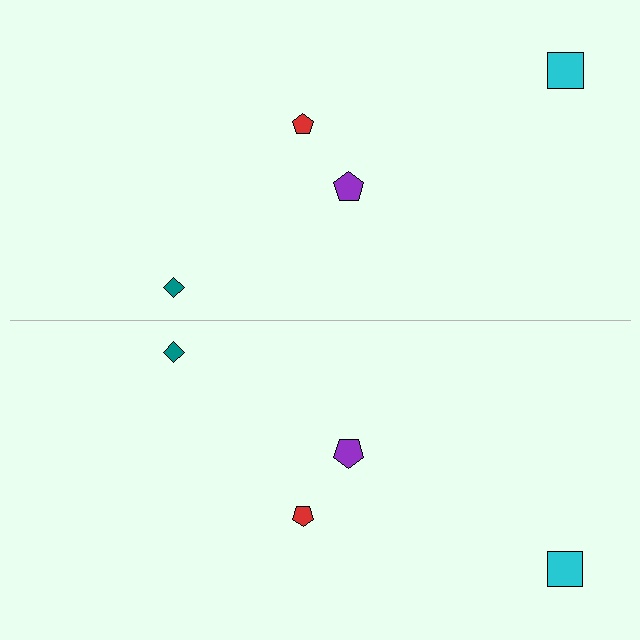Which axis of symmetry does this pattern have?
The pattern has a horizontal axis of symmetry running through the center of the image.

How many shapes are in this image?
There are 8 shapes in this image.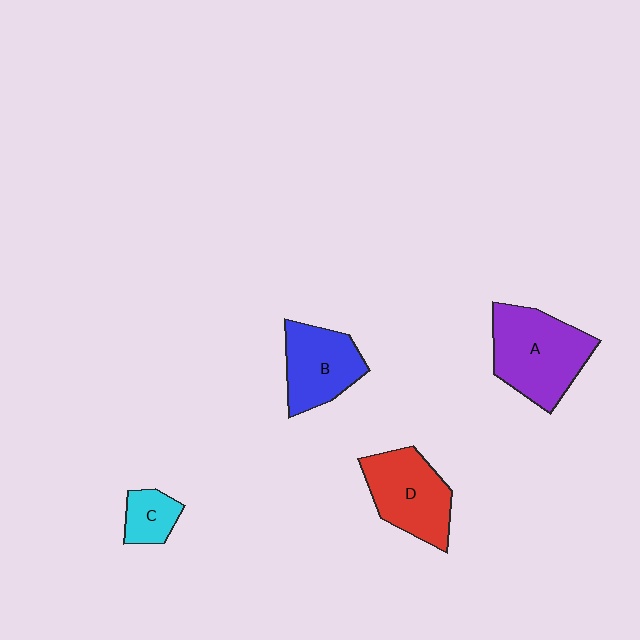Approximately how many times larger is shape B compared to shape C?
Approximately 2.1 times.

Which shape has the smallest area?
Shape C (cyan).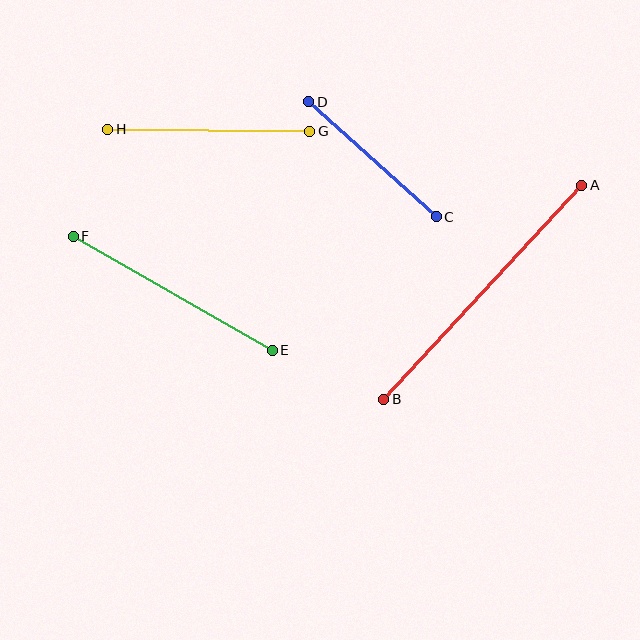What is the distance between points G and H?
The distance is approximately 202 pixels.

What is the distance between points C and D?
The distance is approximately 172 pixels.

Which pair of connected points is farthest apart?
Points A and B are farthest apart.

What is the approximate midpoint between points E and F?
The midpoint is at approximately (173, 293) pixels.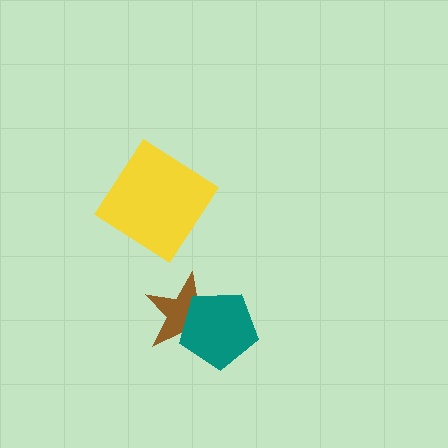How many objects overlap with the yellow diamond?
0 objects overlap with the yellow diamond.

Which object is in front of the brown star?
The teal pentagon is in front of the brown star.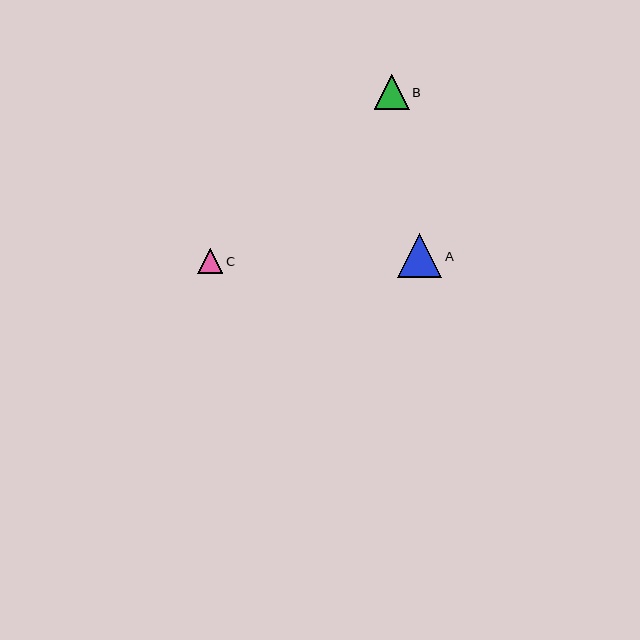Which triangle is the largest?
Triangle A is the largest with a size of approximately 44 pixels.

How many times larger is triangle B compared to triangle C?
Triangle B is approximately 1.4 times the size of triangle C.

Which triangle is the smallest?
Triangle C is the smallest with a size of approximately 25 pixels.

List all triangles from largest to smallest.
From largest to smallest: A, B, C.